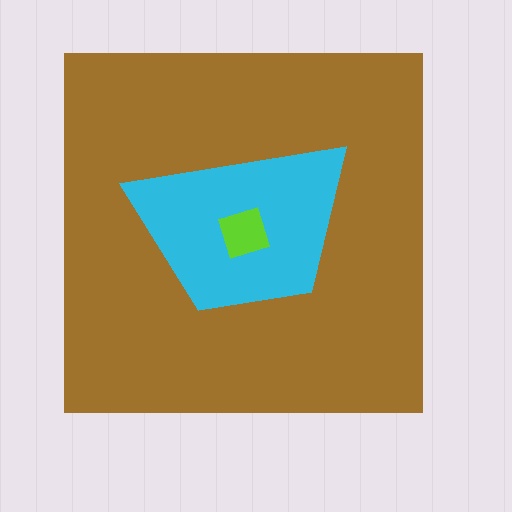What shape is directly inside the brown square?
The cyan trapezoid.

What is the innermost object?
The lime diamond.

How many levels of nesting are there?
3.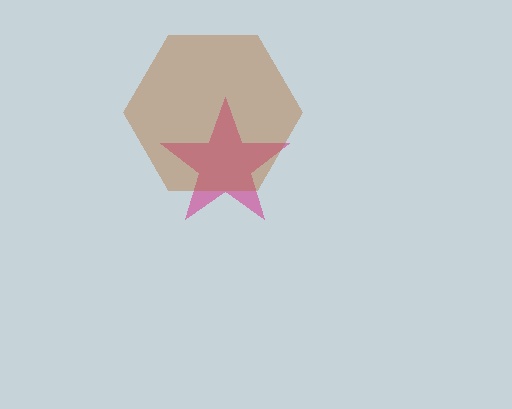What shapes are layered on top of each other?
The layered shapes are: a magenta star, a brown hexagon.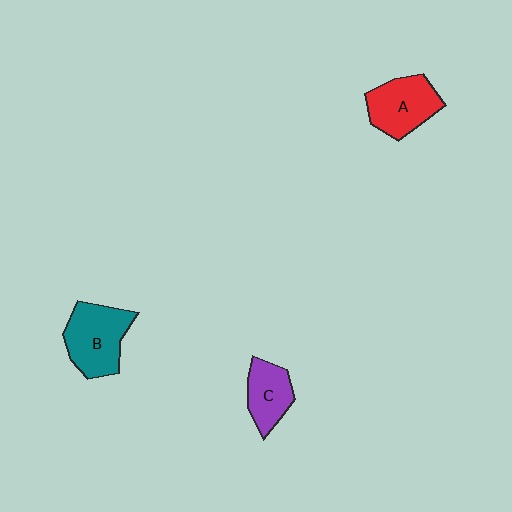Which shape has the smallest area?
Shape C (purple).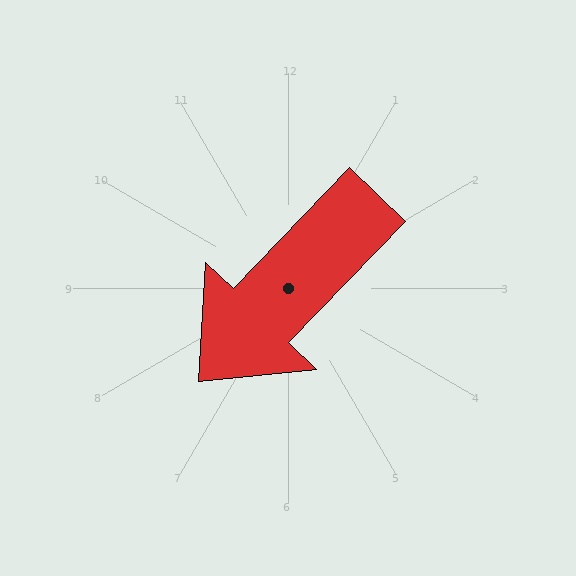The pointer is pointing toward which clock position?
Roughly 7 o'clock.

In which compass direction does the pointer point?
Southwest.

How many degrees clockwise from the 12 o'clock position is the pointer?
Approximately 224 degrees.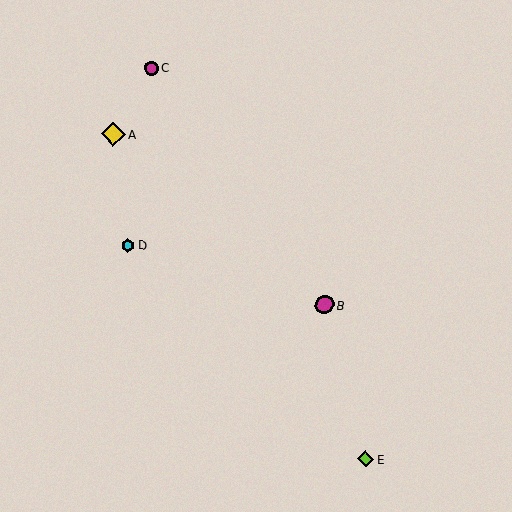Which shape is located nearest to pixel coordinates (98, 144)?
The yellow diamond (labeled A) at (113, 134) is nearest to that location.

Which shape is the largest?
The yellow diamond (labeled A) is the largest.